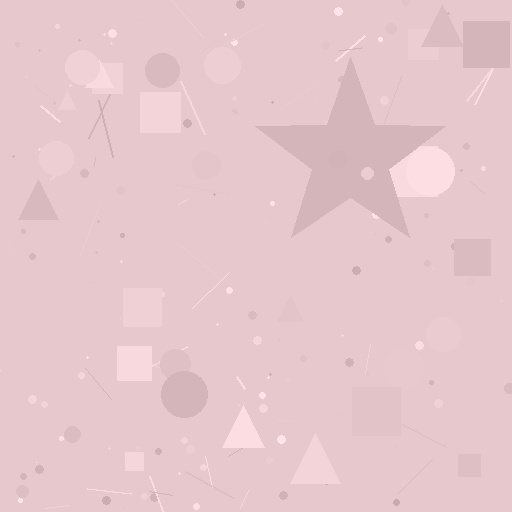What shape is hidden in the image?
A star is hidden in the image.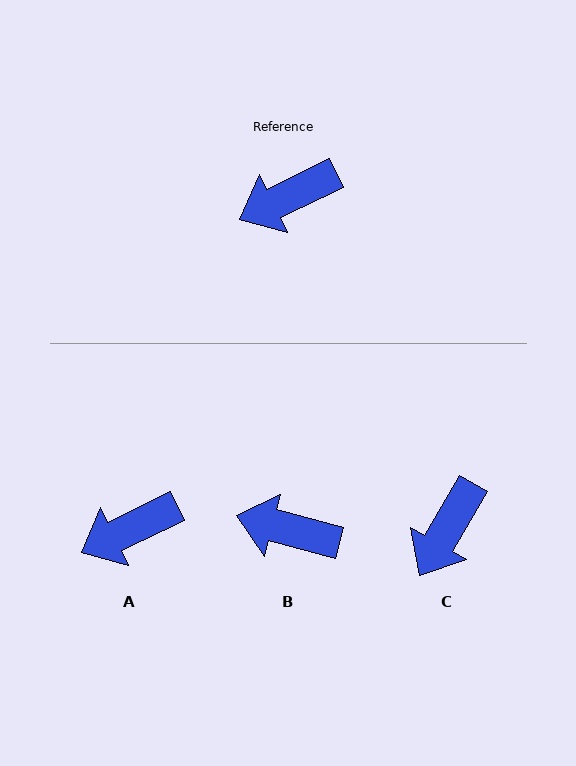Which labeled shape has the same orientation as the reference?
A.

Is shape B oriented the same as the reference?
No, it is off by about 41 degrees.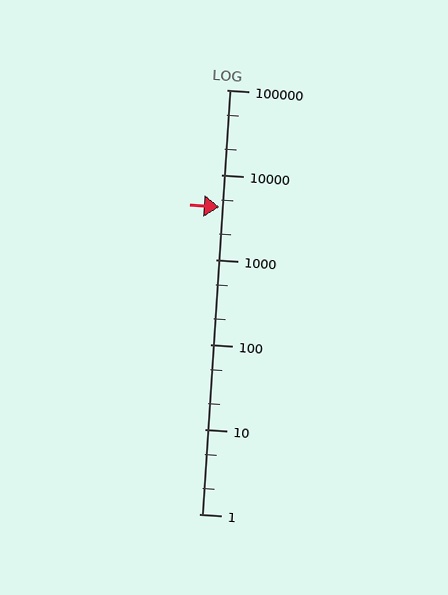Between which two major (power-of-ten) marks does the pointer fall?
The pointer is between 1000 and 10000.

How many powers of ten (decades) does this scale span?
The scale spans 5 decades, from 1 to 100000.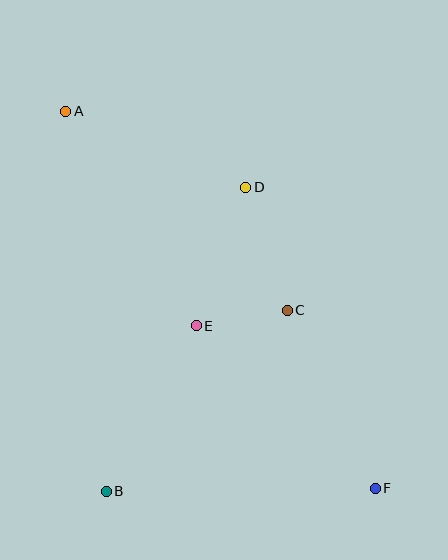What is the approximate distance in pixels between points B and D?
The distance between B and D is approximately 334 pixels.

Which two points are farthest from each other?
Points A and F are farthest from each other.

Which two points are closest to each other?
Points C and E are closest to each other.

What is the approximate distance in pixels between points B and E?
The distance between B and E is approximately 188 pixels.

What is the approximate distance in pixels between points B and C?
The distance between B and C is approximately 256 pixels.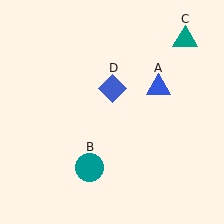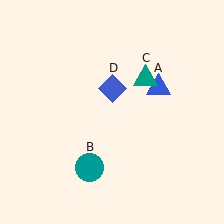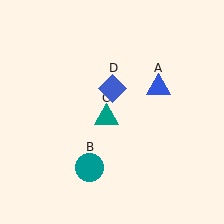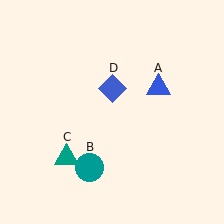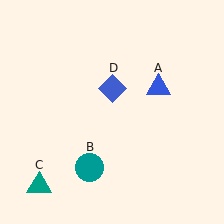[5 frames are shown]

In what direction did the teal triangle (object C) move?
The teal triangle (object C) moved down and to the left.